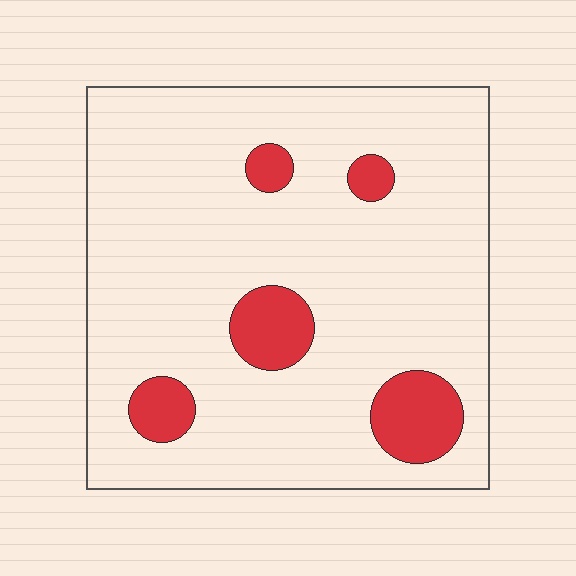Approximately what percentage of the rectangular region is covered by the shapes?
Approximately 10%.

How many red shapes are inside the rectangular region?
5.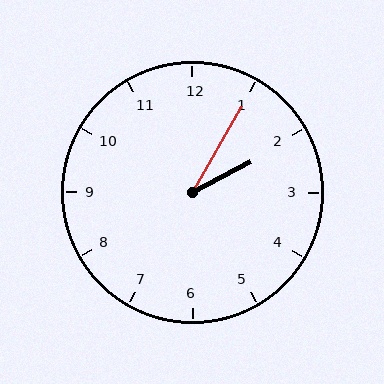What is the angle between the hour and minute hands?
Approximately 32 degrees.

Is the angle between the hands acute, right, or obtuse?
It is acute.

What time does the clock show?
2:05.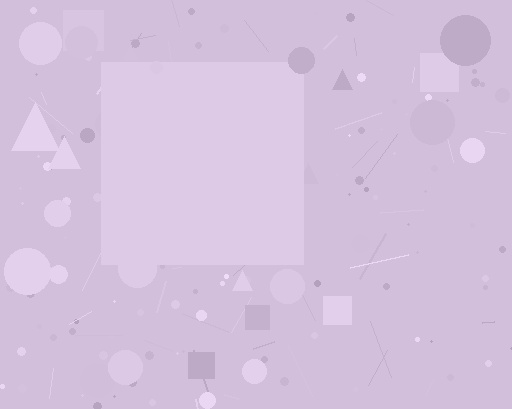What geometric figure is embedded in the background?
A square is embedded in the background.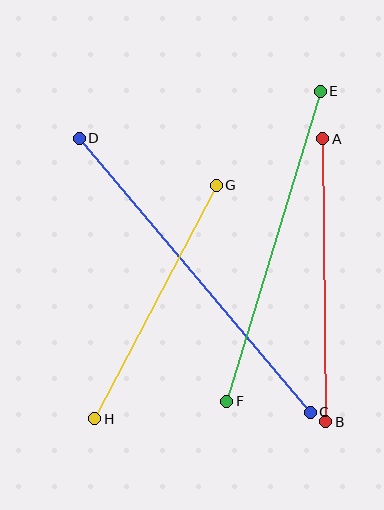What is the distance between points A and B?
The distance is approximately 283 pixels.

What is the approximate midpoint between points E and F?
The midpoint is at approximately (273, 246) pixels.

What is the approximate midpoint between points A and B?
The midpoint is at approximately (324, 280) pixels.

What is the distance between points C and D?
The distance is approximately 358 pixels.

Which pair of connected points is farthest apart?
Points C and D are farthest apart.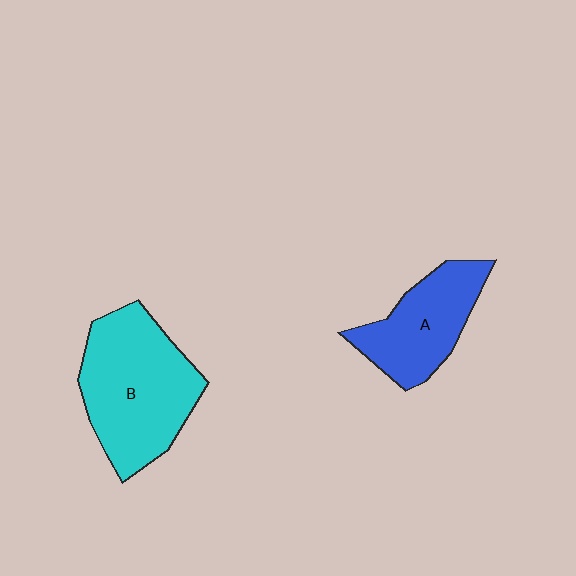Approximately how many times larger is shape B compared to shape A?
Approximately 1.5 times.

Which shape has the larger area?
Shape B (cyan).